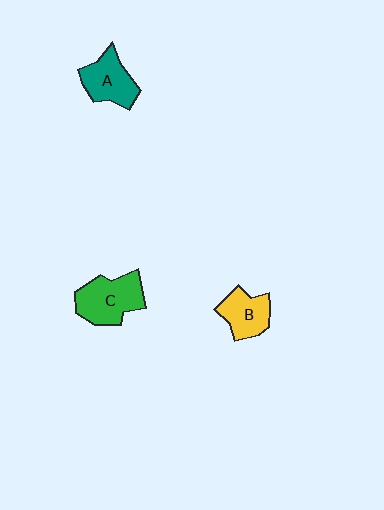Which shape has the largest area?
Shape C (green).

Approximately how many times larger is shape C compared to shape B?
Approximately 1.4 times.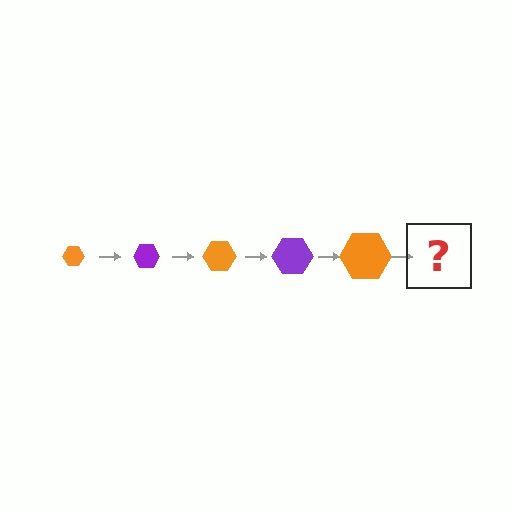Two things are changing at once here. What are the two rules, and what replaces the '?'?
The two rules are that the hexagon grows larger each step and the color cycles through orange and purple. The '?' should be a purple hexagon, larger than the previous one.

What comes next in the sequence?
The next element should be a purple hexagon, larger than the previous one.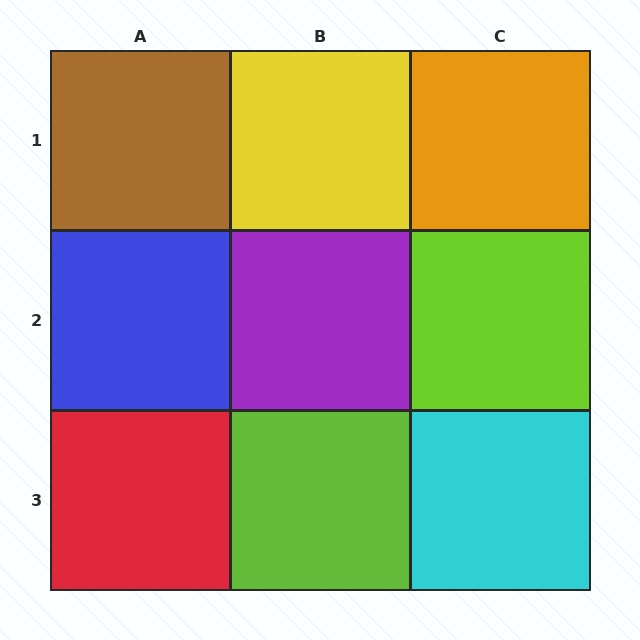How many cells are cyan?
1 cell is cyan.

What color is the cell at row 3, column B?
Lime.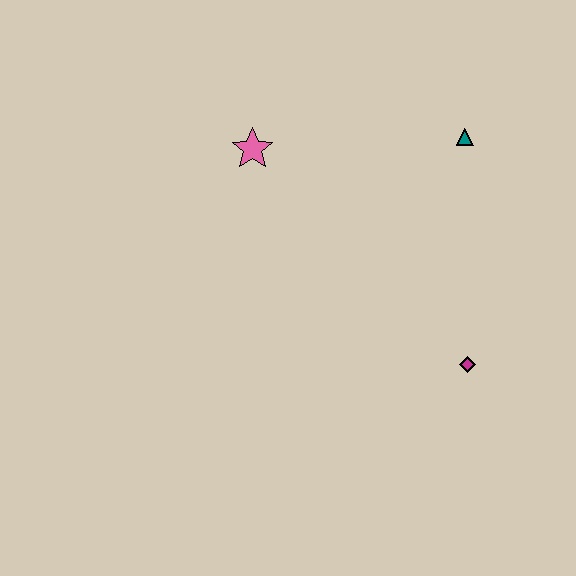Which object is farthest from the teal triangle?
The magenta diamond is farthest from the teal triangle.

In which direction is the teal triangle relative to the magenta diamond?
The teal triangle is above the magenta diamond.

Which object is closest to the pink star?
The teal triangle is closest to the pink star.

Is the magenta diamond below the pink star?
Yes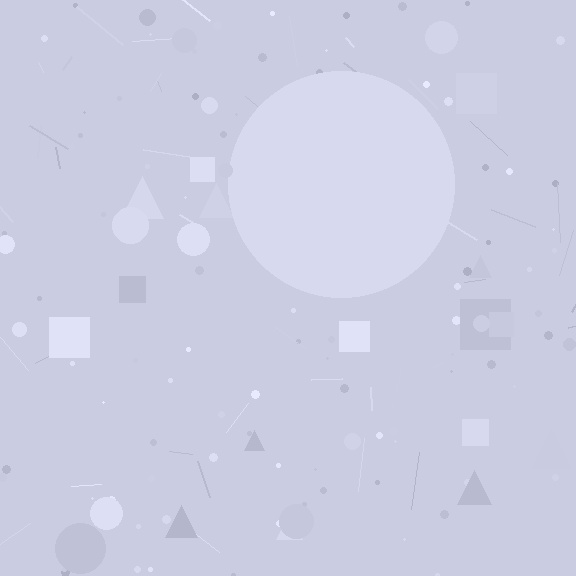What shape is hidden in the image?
A circle is hidden in the image.